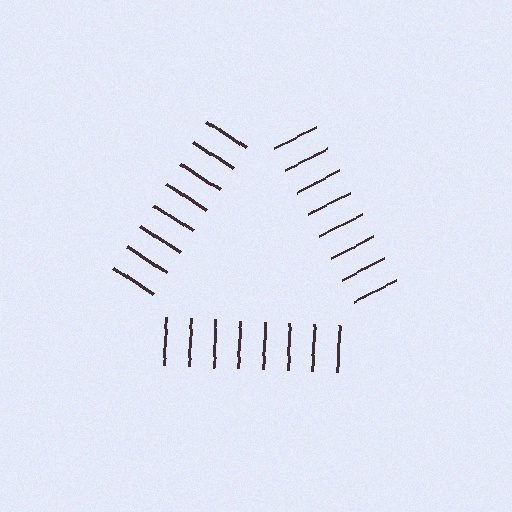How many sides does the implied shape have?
3 sides — the line-ends trace a triangle.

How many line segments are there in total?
24 — 8 along each of the 3 edges.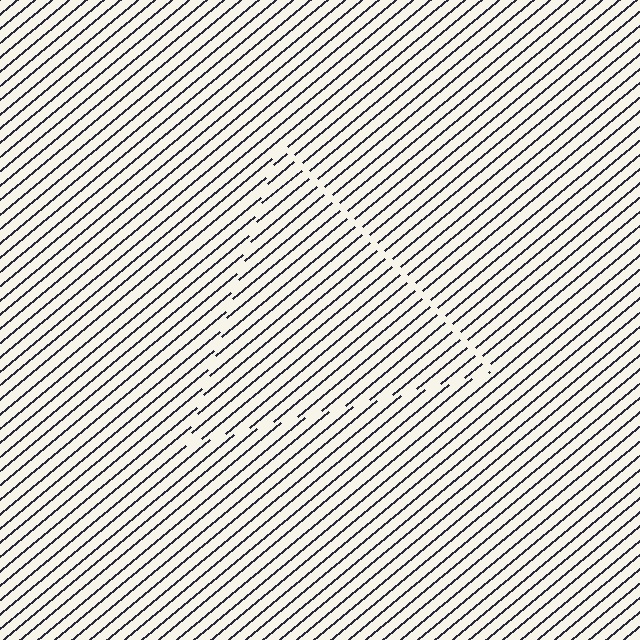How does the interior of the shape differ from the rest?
The interior of the shape contains the same grating, shifted by half a period — the contour is defined by the phase discontinuity where line-ends from the inner and outer gratings abut.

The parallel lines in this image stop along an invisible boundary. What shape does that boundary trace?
An illusory triangle. The interior of the shape contains the same grating, shifted by half a period — the contour is defined by the phase discontinuity where line-ends from the inner and outer gratings abut.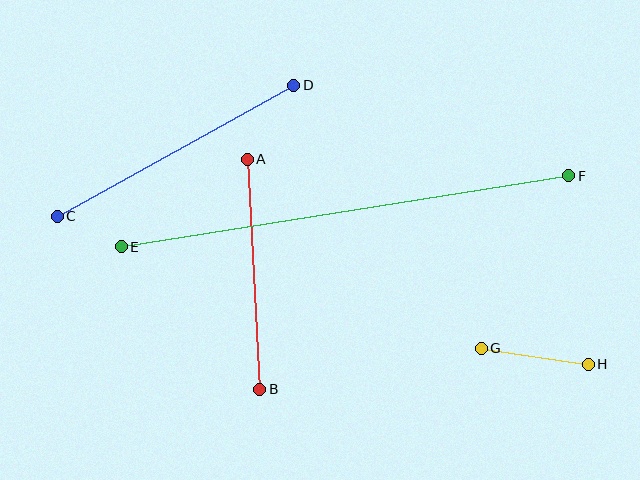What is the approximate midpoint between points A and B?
The midpoint is at approximately (253, 274) pixels.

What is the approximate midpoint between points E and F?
The midpoint is at approximately (345, 211) pixels.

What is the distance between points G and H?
The distance is approximately 108 pixels.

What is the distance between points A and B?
The distance is approximately 231 pixels.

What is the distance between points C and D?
The distance is approximately 270 pixels.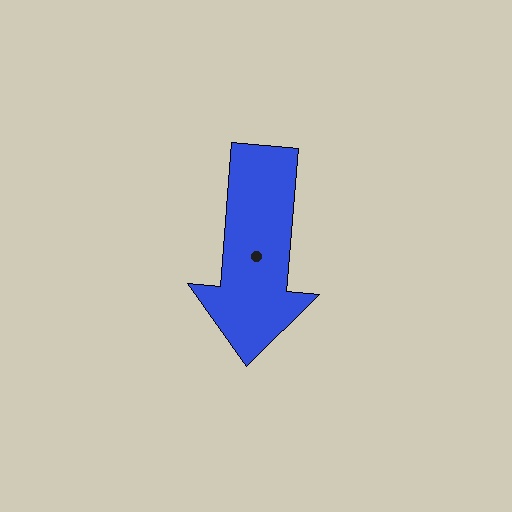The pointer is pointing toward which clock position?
Roughly 6 o'clock.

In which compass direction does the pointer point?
South.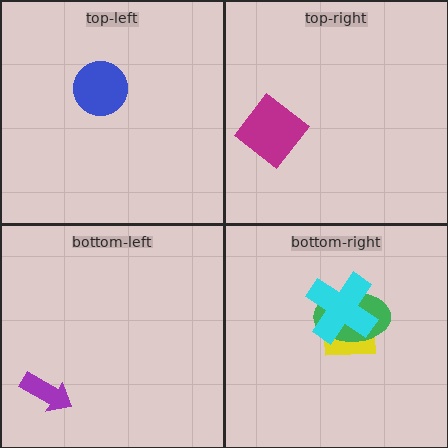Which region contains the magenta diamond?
The top-right region.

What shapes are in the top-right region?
The magenta diamond.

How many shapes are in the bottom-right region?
3.